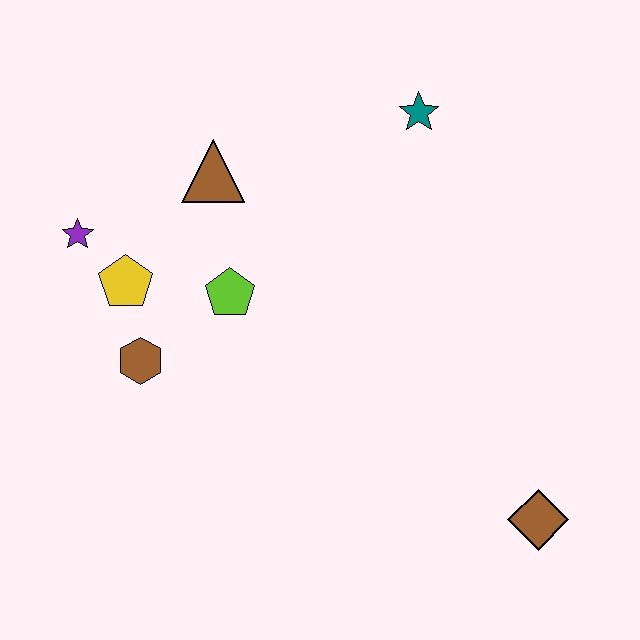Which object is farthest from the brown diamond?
The purple star is farthest from the brown diamond.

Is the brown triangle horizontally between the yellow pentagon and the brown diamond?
Yes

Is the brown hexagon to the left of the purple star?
No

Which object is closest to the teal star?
The brown triangle is closest to the teal star.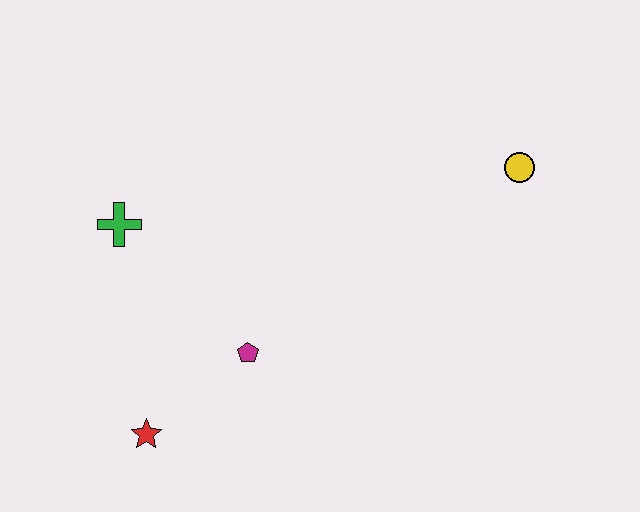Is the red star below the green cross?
Yes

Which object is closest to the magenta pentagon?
The red star is closest to the magenta pentagon.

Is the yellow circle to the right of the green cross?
Yes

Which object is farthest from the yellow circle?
The red star is farthest from the yellow circle.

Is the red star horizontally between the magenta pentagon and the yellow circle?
No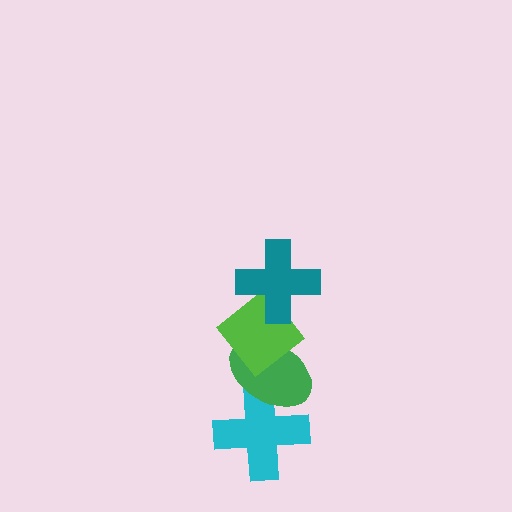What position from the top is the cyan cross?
The cyan cross is 4th from the top.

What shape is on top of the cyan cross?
The green ellipse is on top of the cyan cross.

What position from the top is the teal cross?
The teal cross is 1st from the top.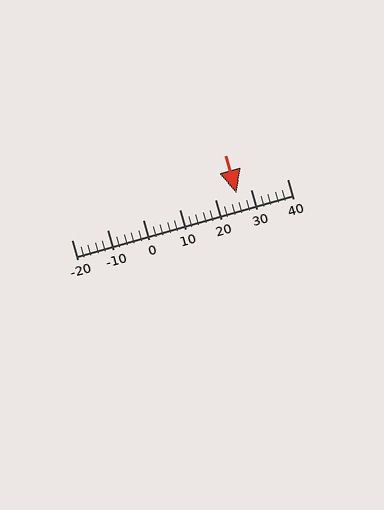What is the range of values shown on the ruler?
The ruler shows values from -20 to 40.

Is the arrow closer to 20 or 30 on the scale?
The arrow is closer to 30.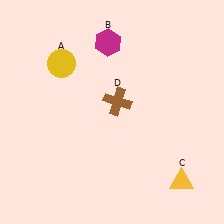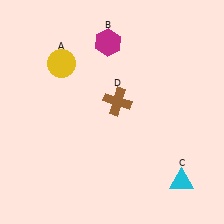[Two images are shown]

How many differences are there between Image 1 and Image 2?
There is 1 difference between the two images.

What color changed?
The triangle (C) changed from yellow in Image 1 to cyan in Image 2.